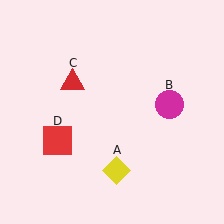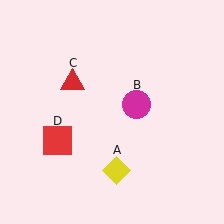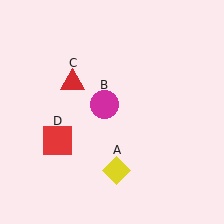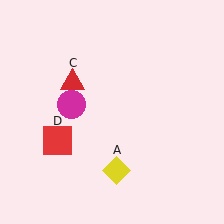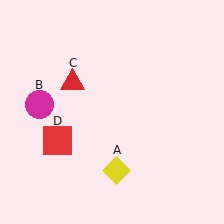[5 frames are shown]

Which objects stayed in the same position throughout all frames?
Yellow diamond (object A) and red triangle (object C) and red square (object D) remained stationary.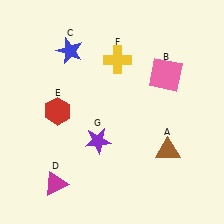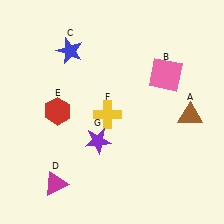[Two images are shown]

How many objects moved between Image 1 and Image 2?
2 objects moved between the two images.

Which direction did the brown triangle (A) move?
The brown triangle (A) moved up.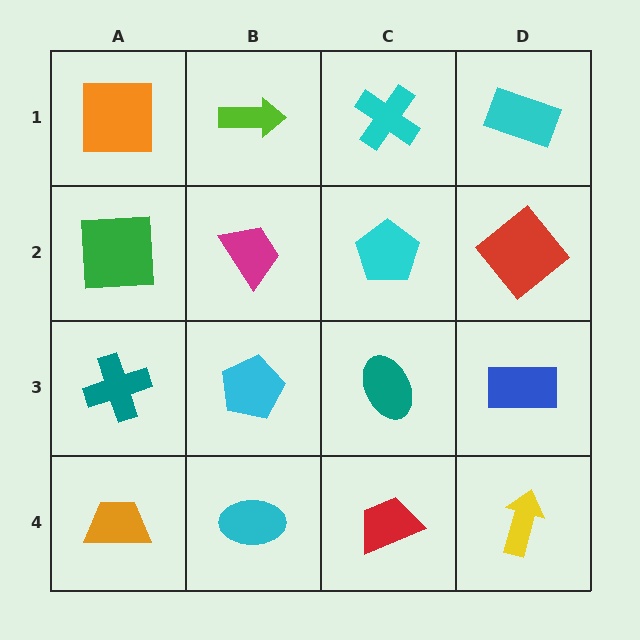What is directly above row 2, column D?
A cyan rectangle.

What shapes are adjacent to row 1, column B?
A magenta trapezoid (row 2, column B), an orange square (row 1, column A), a cyan cross (row 1, column C).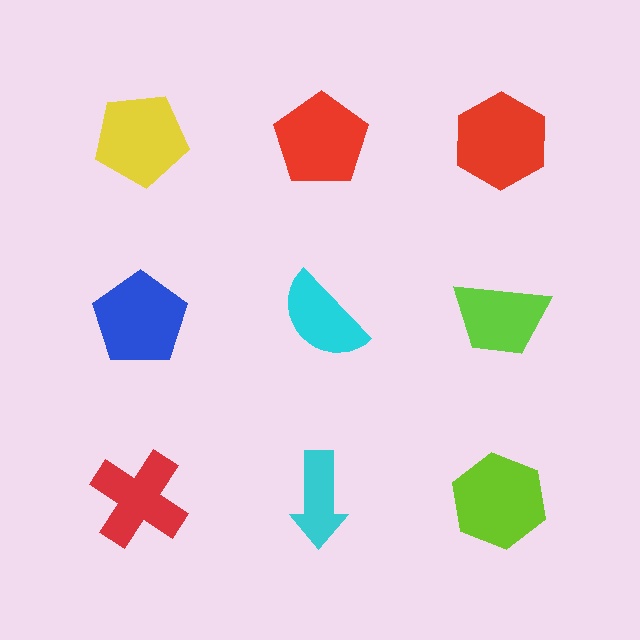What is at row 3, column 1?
A red cross.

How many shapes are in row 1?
3 shapes.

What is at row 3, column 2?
A cyan arrow.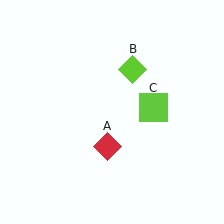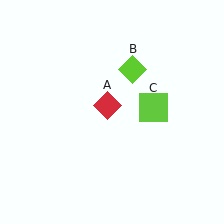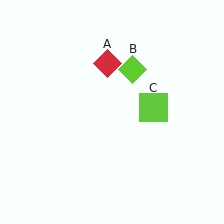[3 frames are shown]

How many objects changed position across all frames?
1 object changed position: red diamond (object A).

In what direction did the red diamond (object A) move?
The red diamond (object A) moved up.